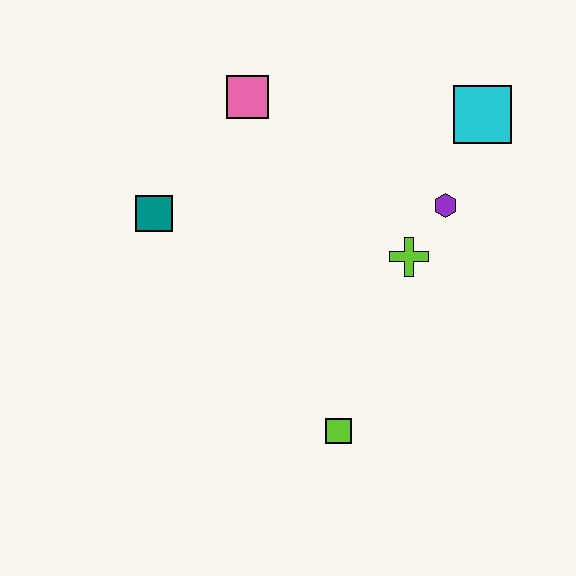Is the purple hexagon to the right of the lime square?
Yes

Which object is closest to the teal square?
The pink square is closest to the teal square.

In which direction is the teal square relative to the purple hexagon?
The teal square is to the left of the purple hexagon.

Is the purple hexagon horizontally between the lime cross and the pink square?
No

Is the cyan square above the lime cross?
Yes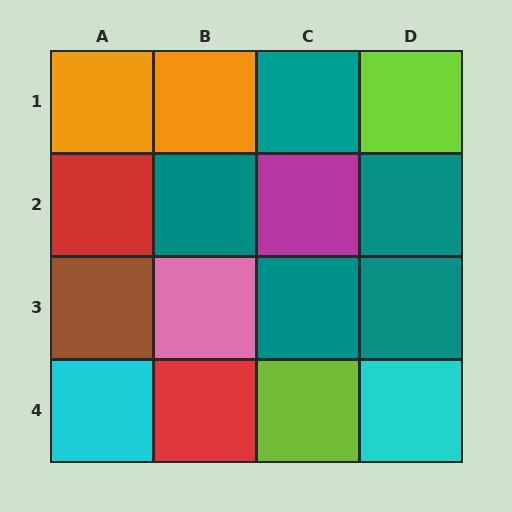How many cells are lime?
2 cells are lime.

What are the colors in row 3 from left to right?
Brown, pink, teal, teal.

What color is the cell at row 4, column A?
Cyan.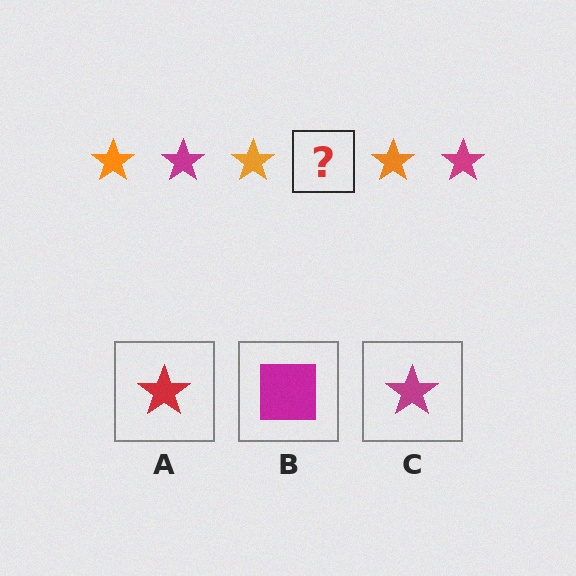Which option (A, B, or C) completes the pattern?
C.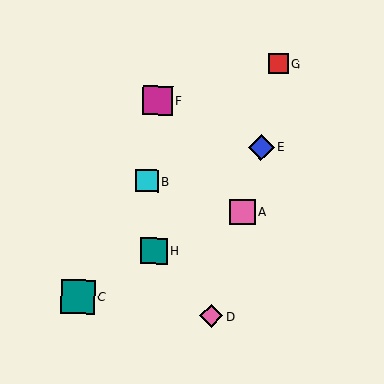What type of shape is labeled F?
Shape F is a magenta square.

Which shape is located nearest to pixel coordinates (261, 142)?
The blue diamond (labeled E) at (261, 147) is nearest to that location.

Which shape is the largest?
The teal square (labeled C) is the largest.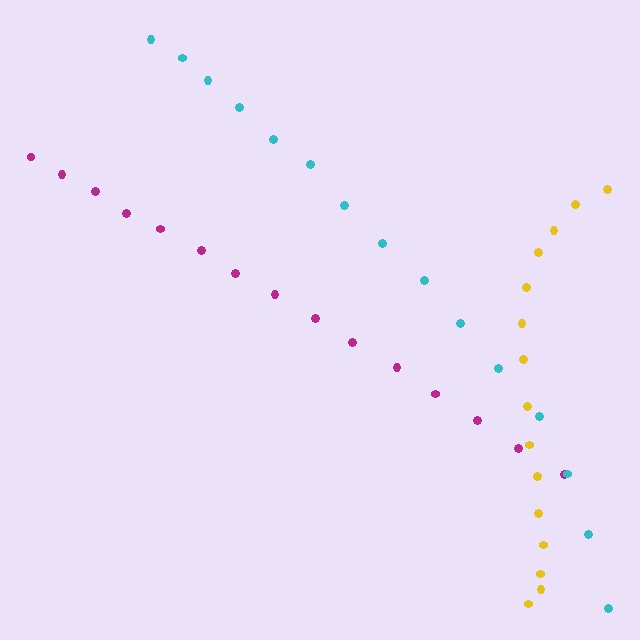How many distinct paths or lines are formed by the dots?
There are 3 distinct paths.